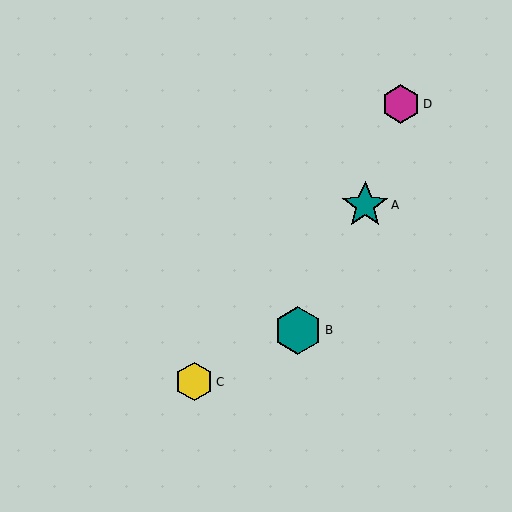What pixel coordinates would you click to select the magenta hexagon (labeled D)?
Click at (401, 104) to select the magenta hexagon D.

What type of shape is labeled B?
Shape B is a teal hexagon.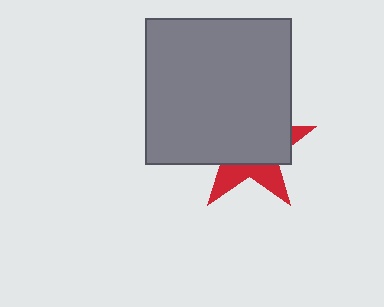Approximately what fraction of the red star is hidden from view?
Roughly 68% of the red star is hidden behind the gray square.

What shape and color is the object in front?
The object in front is a gray square.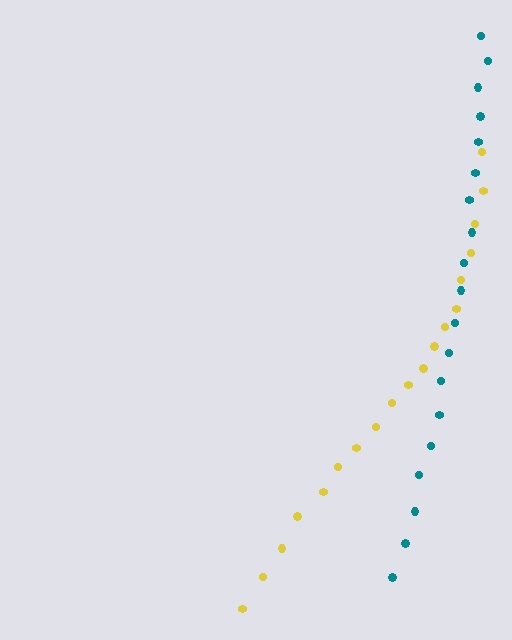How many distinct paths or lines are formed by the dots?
There are 2 distinct paths.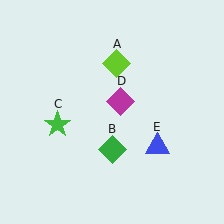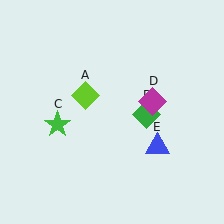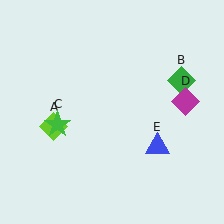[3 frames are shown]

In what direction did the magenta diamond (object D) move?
The magenta diamond (object D) moved right.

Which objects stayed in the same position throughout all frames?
Green star (object C) and blue triangle (object E) remained stationary.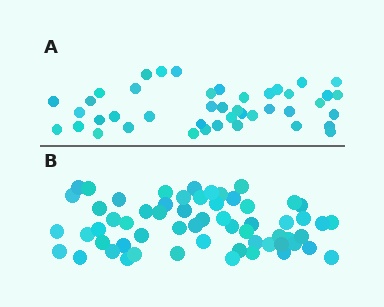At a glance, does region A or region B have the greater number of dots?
Region B (the bottom region) has more dots.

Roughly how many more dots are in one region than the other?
Region B has approximately 15 more dots than region A.